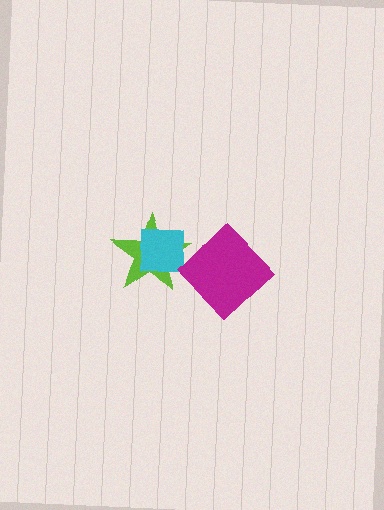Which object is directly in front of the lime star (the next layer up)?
The cyan square is directly in front of the lime star.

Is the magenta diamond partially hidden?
No, no other shape covers it.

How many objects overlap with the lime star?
2 objects overlap with the lime star.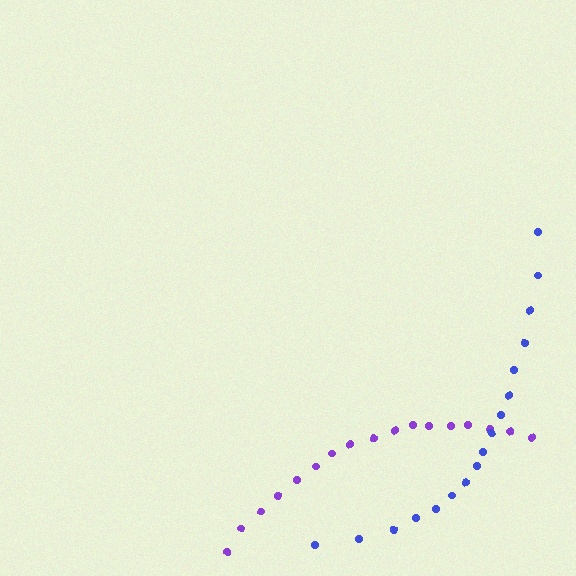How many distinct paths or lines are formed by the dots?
There are 2 distinct paths.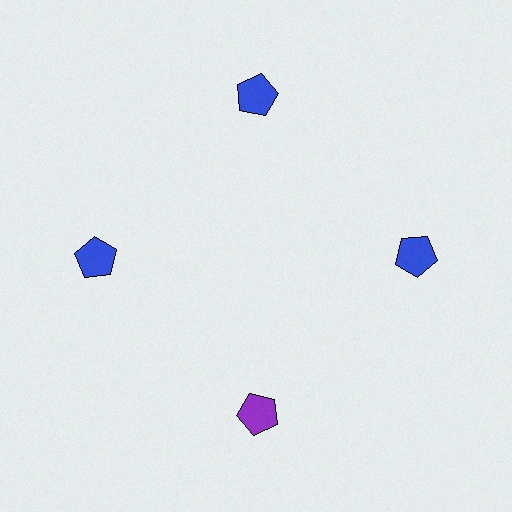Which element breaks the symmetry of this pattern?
The purple pentagon at roughly the 6 o'clock position breaks the symmetry. All other shapes are blue pentagons.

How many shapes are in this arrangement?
There are 4 shapes arranged in a ring pattern.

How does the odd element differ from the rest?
It has a different color: purple instead of blue.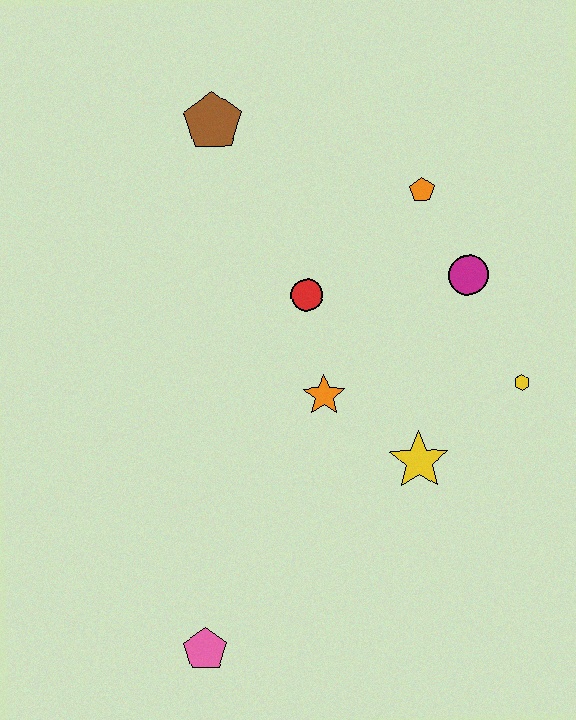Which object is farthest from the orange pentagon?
The pink pentagon is farthest from the orange pentagon.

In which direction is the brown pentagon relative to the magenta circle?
The brown pentagon is to the left of the magenta circle.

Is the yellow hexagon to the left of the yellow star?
No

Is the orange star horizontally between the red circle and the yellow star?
Yes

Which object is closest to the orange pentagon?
The magenta circle is closest to the orange pentagon.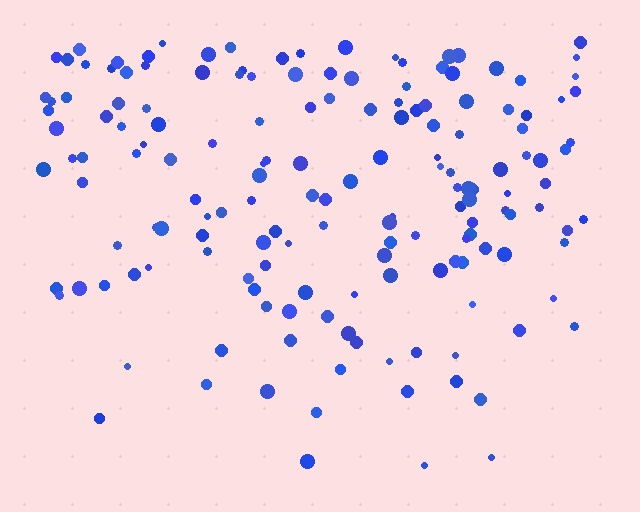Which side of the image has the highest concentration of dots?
The top.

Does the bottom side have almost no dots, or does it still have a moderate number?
Still a moderate number, just noticeably fewer than the top.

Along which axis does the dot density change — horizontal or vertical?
Vertical.